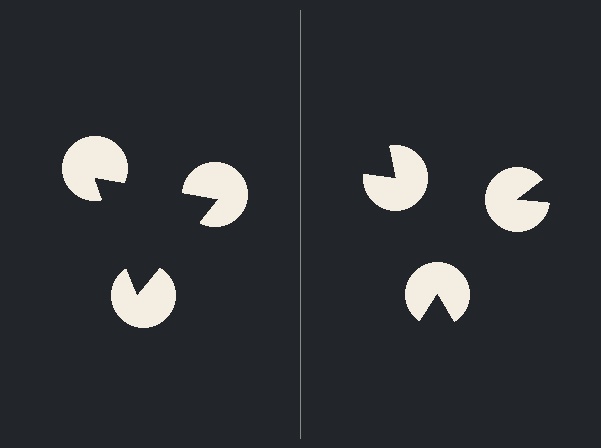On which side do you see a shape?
An illusory triangle appears on the left side. On the right side the wedge cuts are rotated, so no coherent shape forms.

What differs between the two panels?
The pac-man discs are positioned identically on both sides; only the wedge orientations differ. On the left they align to a triangle; on the right they are misaligned.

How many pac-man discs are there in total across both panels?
6 — 3 on each side.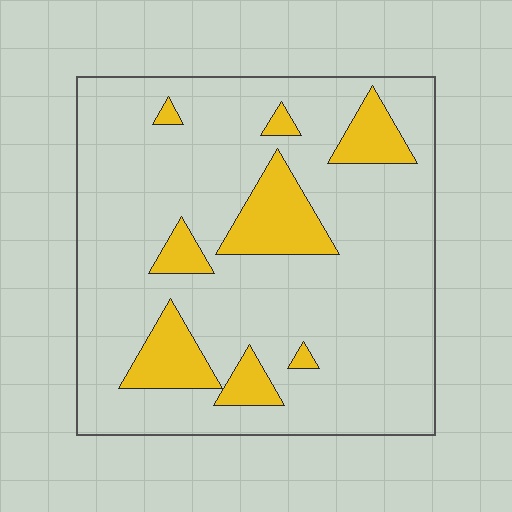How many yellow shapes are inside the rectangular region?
8.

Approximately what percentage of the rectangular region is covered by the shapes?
Approximately 15%.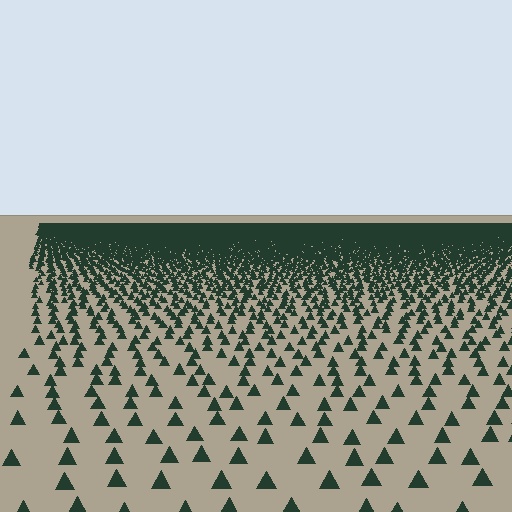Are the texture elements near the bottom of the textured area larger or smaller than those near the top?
Larger. Near the bottom, elements are closer to the viewer and appear at a bigger on-screen size.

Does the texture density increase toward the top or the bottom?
Density increases toward the top.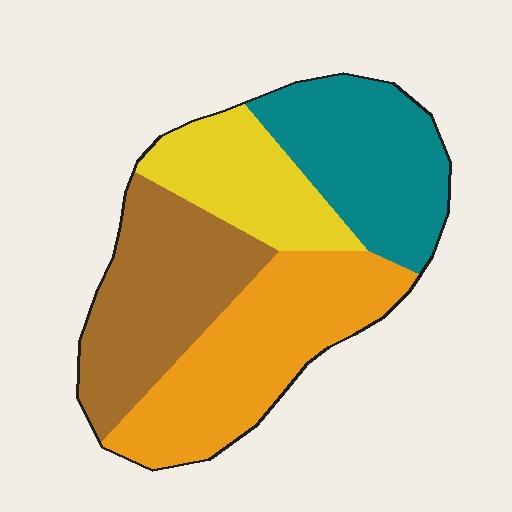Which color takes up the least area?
Yellow, at roughly 20%.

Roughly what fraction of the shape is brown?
Brown takes up about one quarter (1/4) of the shape.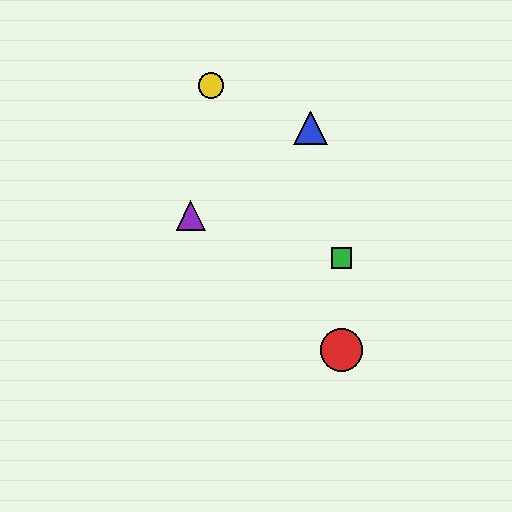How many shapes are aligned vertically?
2 shapes (the red circle, the green square) are aligned vertically.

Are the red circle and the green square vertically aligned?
Yes, both are at x≈341.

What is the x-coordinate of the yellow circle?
The yellow circle is at x≈211.